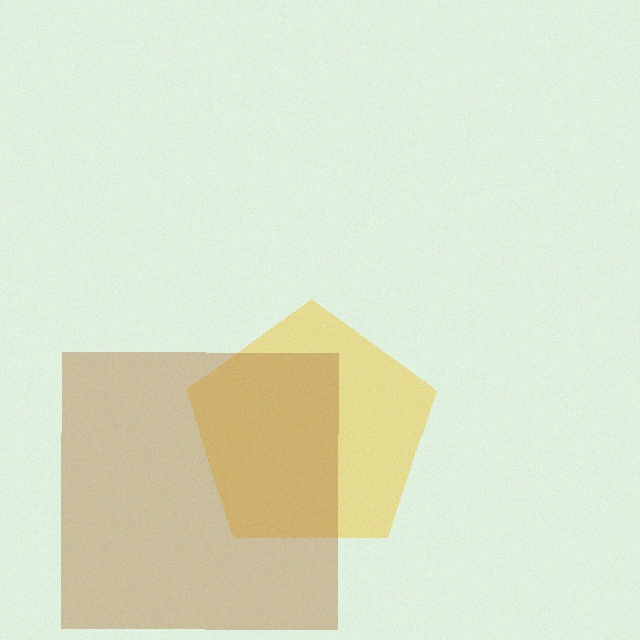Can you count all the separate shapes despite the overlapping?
Yes, there are 2 separate shapes.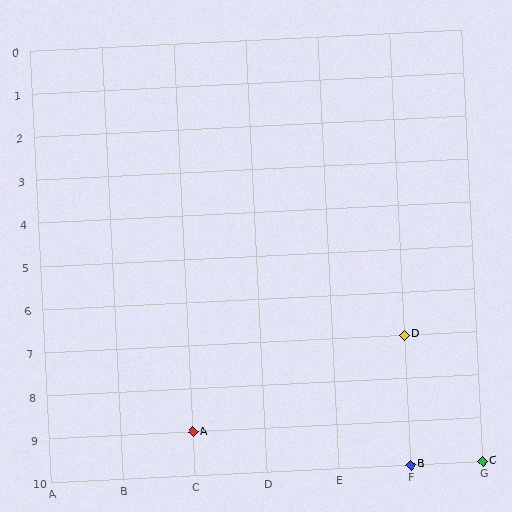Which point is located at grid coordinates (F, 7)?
Point D is at (F, 7).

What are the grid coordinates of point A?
Point A is at grid coordinates (C, 9).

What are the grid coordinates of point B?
Point B is at grid coordinates (F, 10).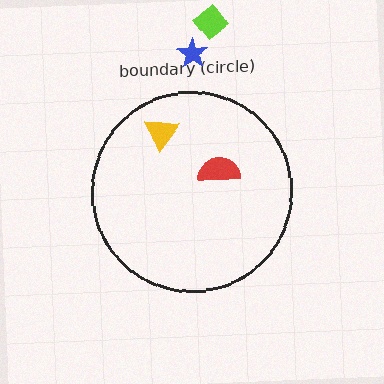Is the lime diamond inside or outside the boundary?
Outside.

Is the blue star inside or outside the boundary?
Outside.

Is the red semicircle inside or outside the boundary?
Inside.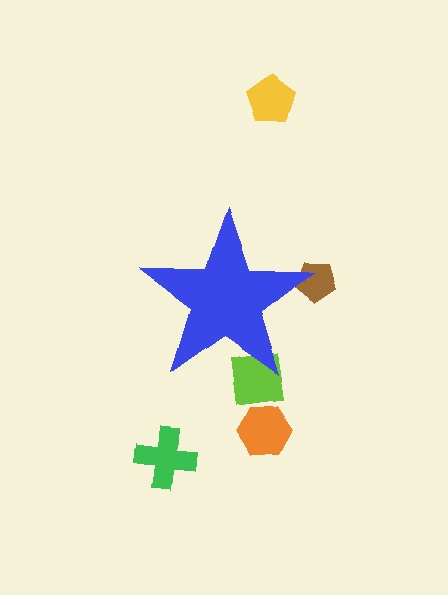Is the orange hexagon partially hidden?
No, the orange hexagon is fully visible.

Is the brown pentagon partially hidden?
Yes, the brown pentagon is partially hidden behind the blue star.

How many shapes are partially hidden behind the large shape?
2 shapes are partially hidden.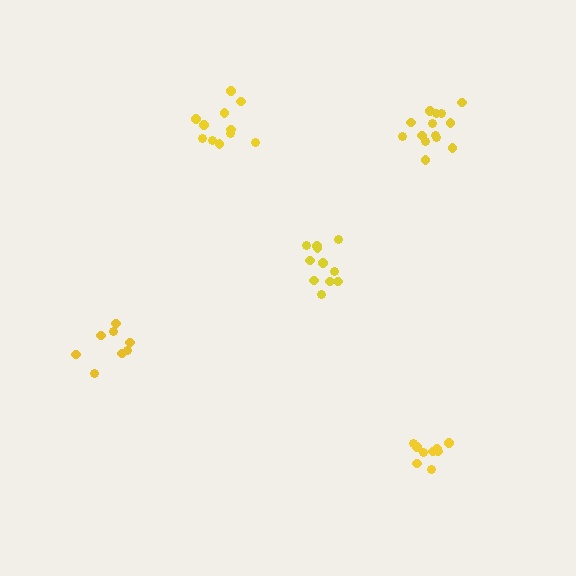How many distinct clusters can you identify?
There are 5 distinct clusters.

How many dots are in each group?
Group 1: 8 dots, Group 2: 11 dots, Group 3: 14 dots, Group 4: 9 dots, Group 5: 11 dots (53 total).